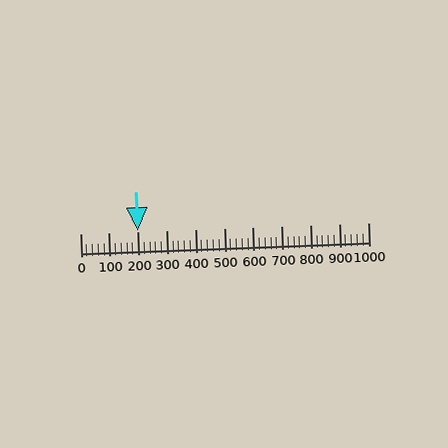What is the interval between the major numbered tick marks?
The major tick marks are spaced 100 units apart.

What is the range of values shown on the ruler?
The ruler shows values from 0 to 1000.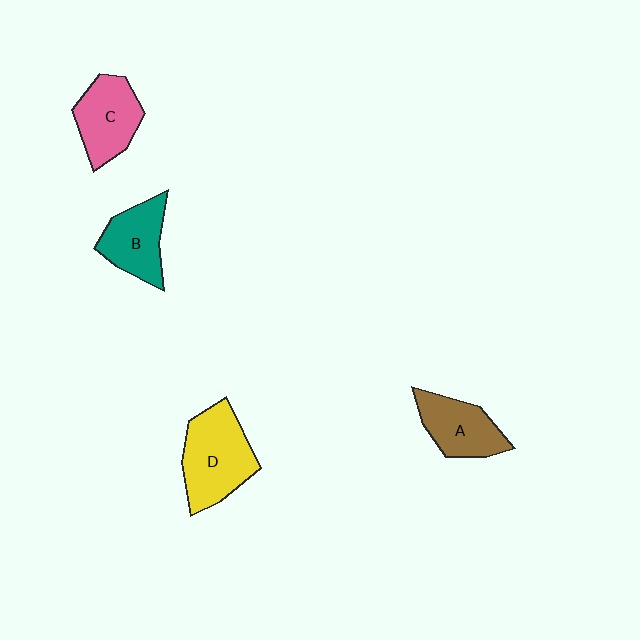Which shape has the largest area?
Shape D (yellow).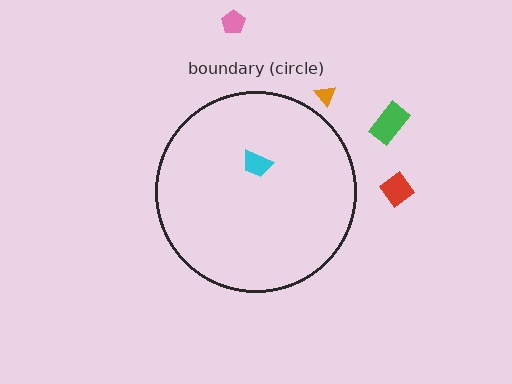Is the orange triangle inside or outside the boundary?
Outside.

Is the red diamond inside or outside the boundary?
Outside.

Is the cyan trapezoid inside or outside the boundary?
Inside.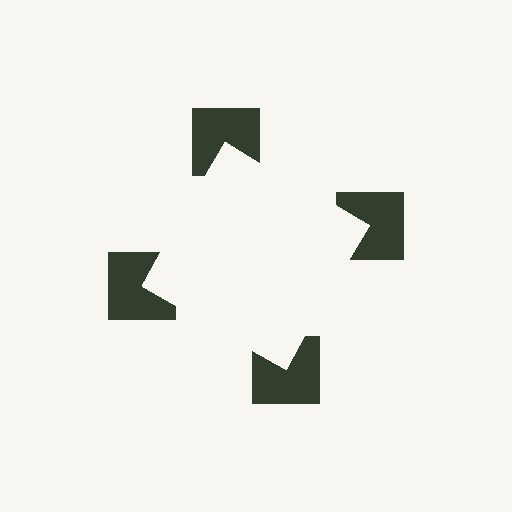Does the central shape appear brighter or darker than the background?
It typically appears slightly brighter than the background, even though no actual brightness change is drawn.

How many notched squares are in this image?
There are 4 — one at each vertex of the illusory square.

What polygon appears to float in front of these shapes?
An illusory square — its edges are inferred from the aligned wedge cuts in the notched squares, not physically drawn.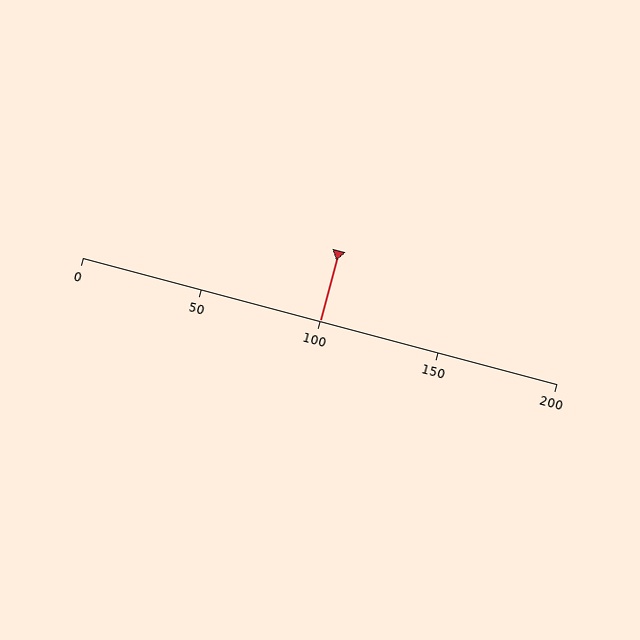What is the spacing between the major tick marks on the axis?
The major ticks are spaced 50 apart.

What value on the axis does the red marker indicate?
The marker indicates approximately 100.